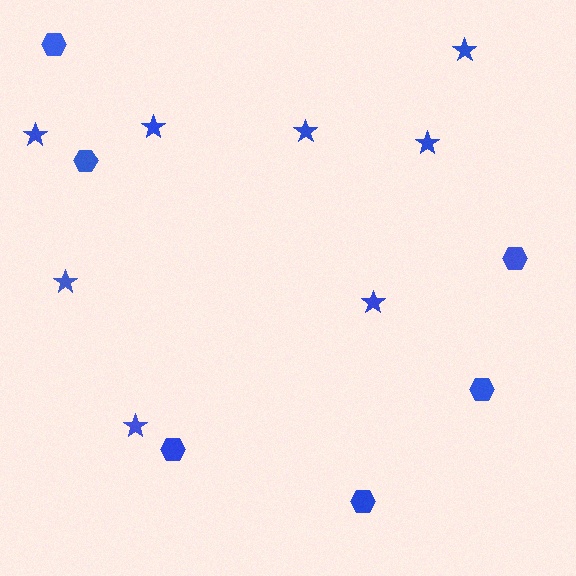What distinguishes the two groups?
There are 2 groups: one group of stars (8) and one group of hexagons (6).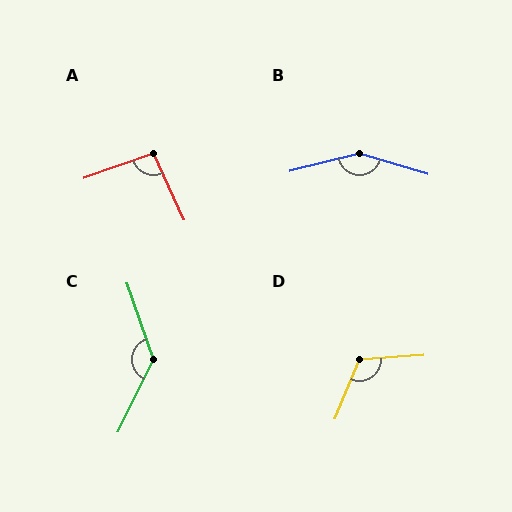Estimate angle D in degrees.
Approximately 117 degrees.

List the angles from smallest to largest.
A (96°), D (117°), C (135°), B (149°).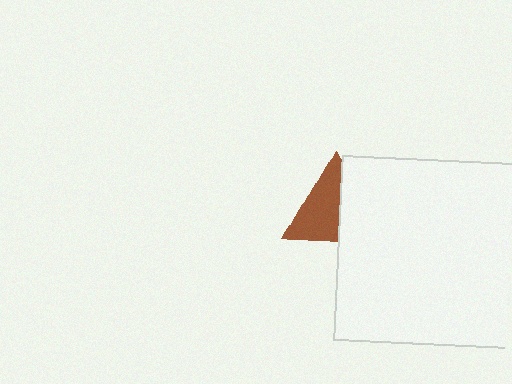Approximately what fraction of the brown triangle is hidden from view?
Roughly 41% of the brown triangle is hidden behind the white square.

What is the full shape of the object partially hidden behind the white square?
The partially hidden object is a brown triangle.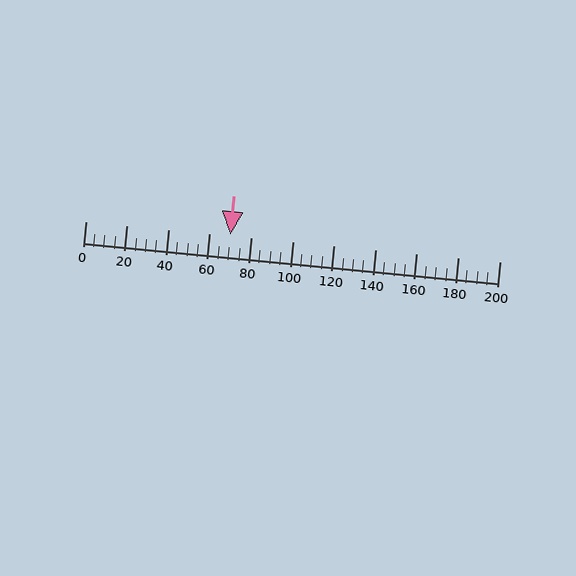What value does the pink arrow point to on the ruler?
The pink arrow points to approximately 70.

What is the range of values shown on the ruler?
The ruler shows values from 0 to 200.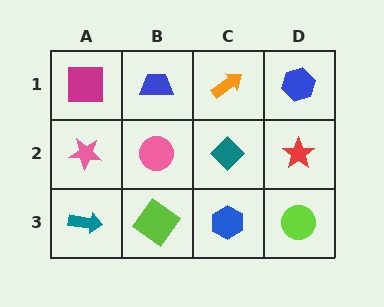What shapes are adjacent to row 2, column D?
A blue hexagon (row 1, column D), a lime circle (row 3, column D), a teal diamond (row 2, column C).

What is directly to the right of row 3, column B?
A blue hexagon.